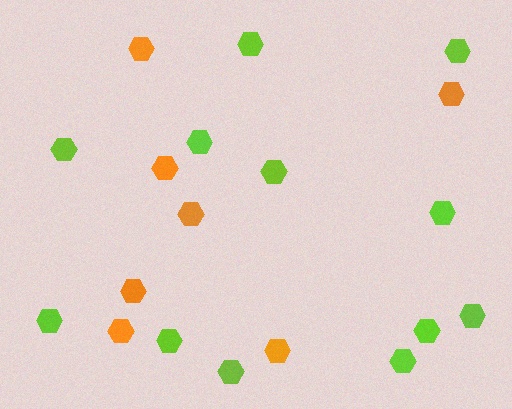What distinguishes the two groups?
There are 2 groups: one group of orange hexagons (7) and one group of lime hexagons (12).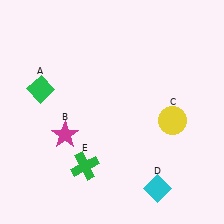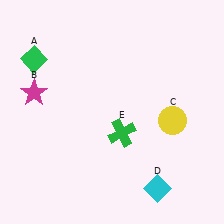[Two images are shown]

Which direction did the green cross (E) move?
The green cross (E) moved right.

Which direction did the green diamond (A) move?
The green diamond (A) moved up.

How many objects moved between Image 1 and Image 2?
3 objects moved between the two images.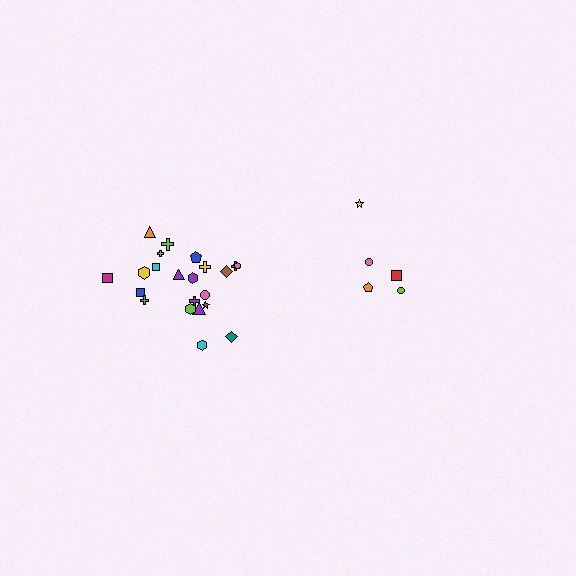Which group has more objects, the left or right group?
The left group.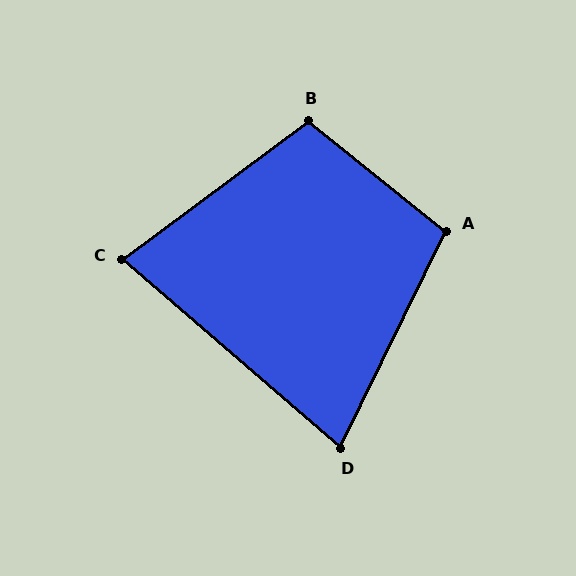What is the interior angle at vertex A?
Approximately 103 degrees (obtuse).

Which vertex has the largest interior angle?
B, at approximately 105 degrees.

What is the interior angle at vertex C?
Approximately 77 degrees (acute).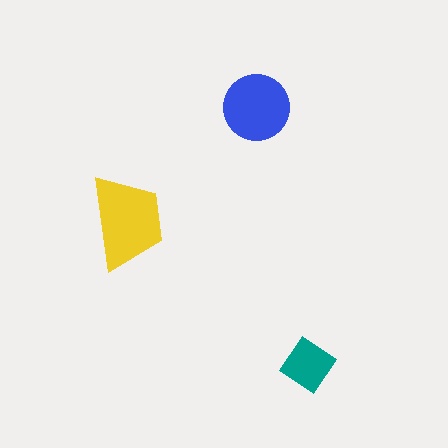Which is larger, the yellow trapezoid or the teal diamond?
The yellow trapezoid.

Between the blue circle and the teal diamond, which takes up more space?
The blue circle.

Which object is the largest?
The yellow trapezoid.